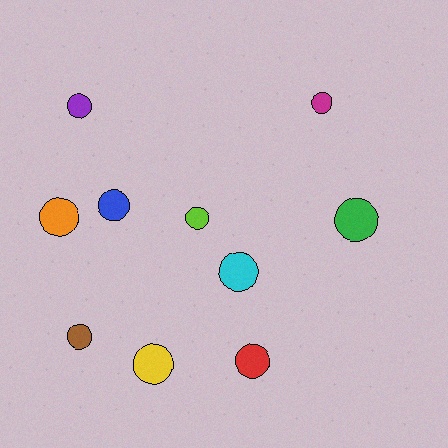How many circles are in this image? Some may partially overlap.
There are 10 circles.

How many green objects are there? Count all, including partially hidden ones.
There is 1 green object.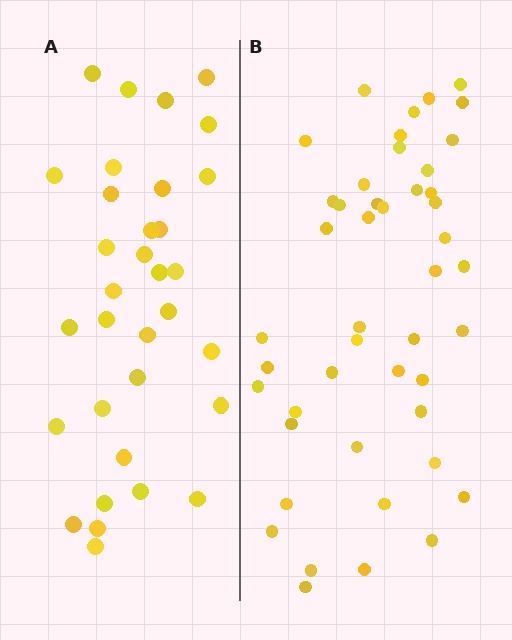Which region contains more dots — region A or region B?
Region B (the right region) has more dots.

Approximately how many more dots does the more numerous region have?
Region B has approximately 15 more dots than region A.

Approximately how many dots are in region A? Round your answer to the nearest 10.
About 30 dots. (The exact count is 33, which rounds to 30.)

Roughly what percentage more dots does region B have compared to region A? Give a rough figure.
About 40% more.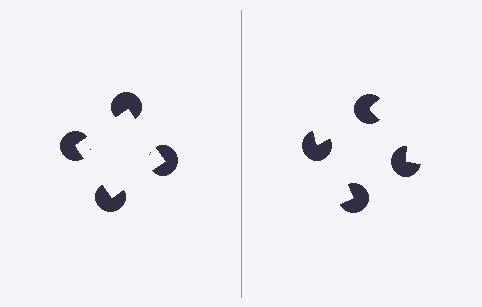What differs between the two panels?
The pac-man discs are positioned identically on both sides; only the wedge orientations differ. On the left they align to a square; on the right they are misaligned.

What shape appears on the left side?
An illusory square.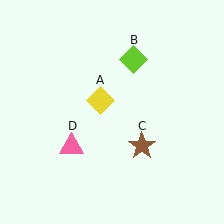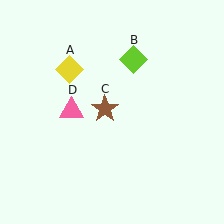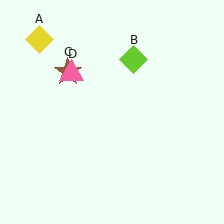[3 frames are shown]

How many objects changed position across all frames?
3 objects changed position: yellow diamond (object A), brown star (object C), pink triangle (object D).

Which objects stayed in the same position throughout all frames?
Lime diamond (object B) remained stationary.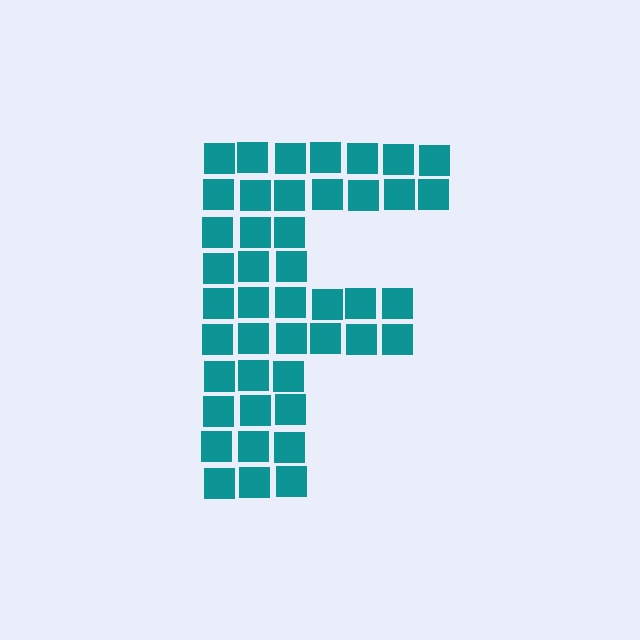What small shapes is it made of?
It is made of small squares.